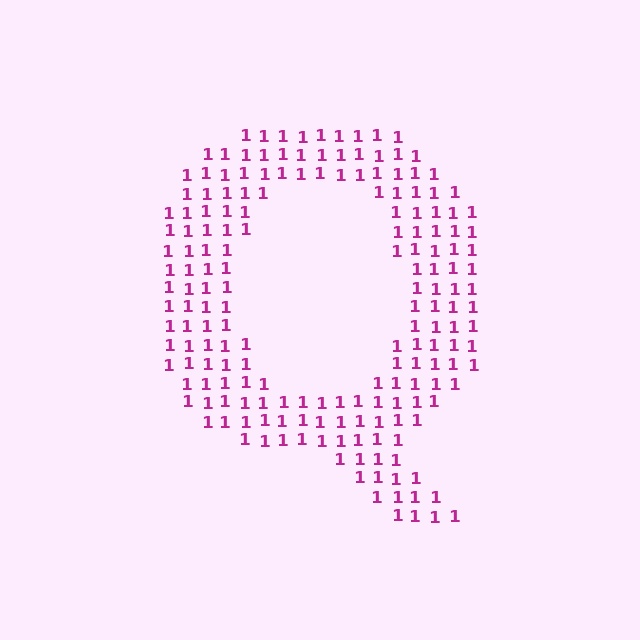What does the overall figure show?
The overall figure shows the letter Q.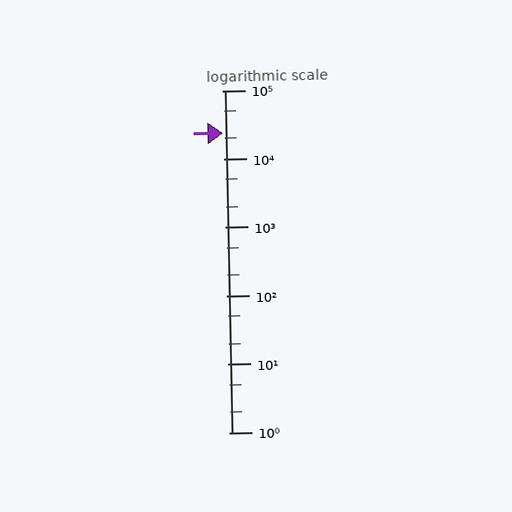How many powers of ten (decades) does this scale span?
The scale spans 5 decades, from 1 to 100000.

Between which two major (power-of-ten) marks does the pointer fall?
The pointer is between 10000 and 100000.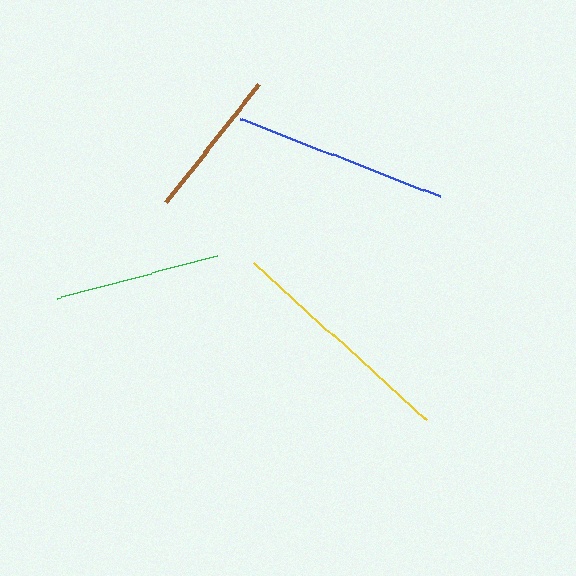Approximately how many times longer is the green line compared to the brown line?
The green line is approximately 1.1 times the length of the brown line.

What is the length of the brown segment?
The brown segment is approximately 150 pixels long.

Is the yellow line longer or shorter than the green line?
The yellow line is longer than the green line.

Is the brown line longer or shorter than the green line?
The green line is longer than the brown line.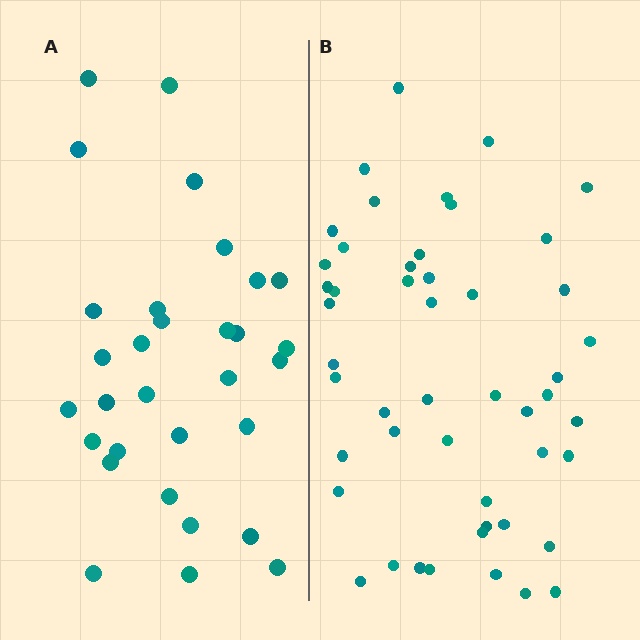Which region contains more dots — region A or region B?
Region B (the right region) has more dots.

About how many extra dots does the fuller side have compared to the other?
Region B has approximately 20 more dots than region A.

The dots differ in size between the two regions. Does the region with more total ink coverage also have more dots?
No. Region A has more total ink coverage because its dots are larger, but region B actually contains more individual dots. Total area can be misleading — the number of items is what matters here.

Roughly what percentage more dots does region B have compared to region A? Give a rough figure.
About 60% more.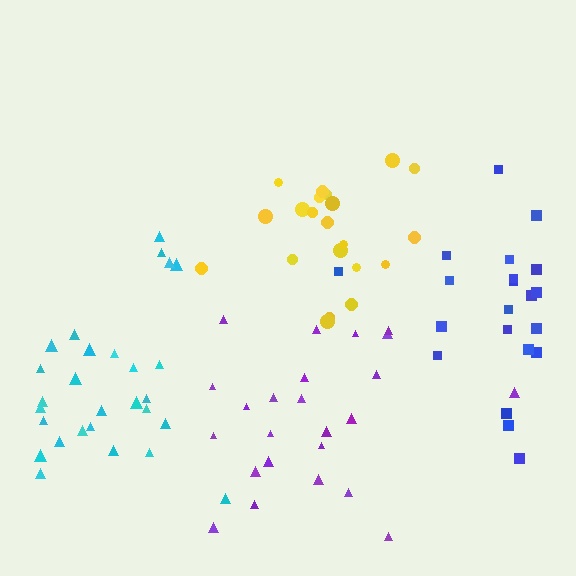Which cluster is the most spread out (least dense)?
Purple.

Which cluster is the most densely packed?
Yellow.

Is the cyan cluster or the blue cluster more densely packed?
Blue.